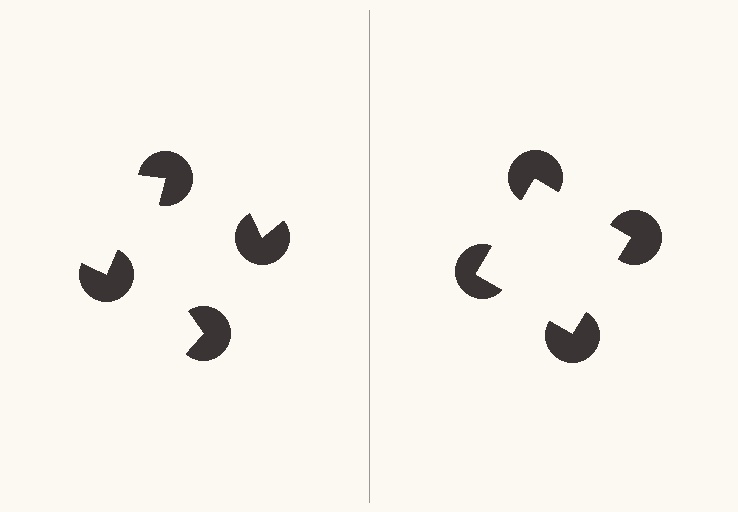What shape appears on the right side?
An illusory square.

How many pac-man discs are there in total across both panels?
8 — 4 on each side.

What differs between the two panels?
The pac-man discs are positioned identically on both sides; only the wedge orientations differ. On the right they align to a square; on the left they are misaligned.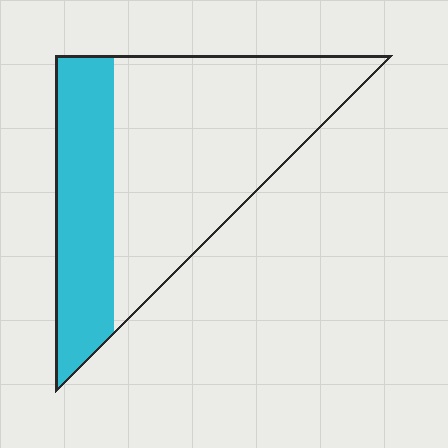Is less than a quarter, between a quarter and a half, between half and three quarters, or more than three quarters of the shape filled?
Between a quarter and a half.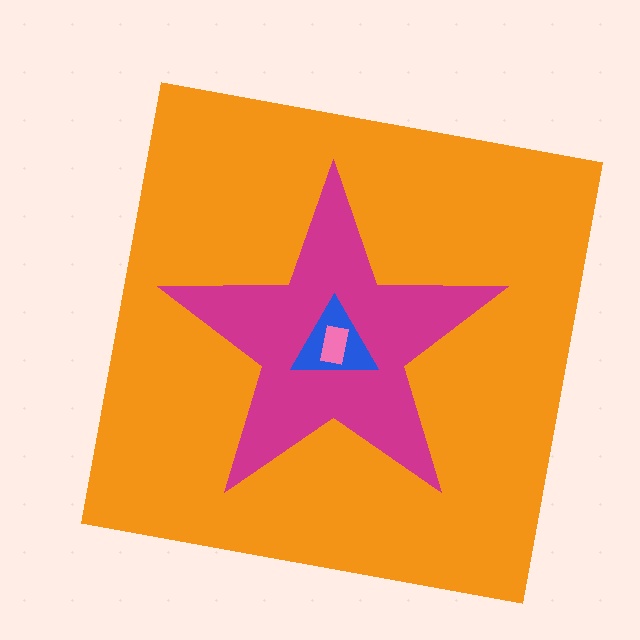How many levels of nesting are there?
4.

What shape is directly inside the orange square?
The magenta star.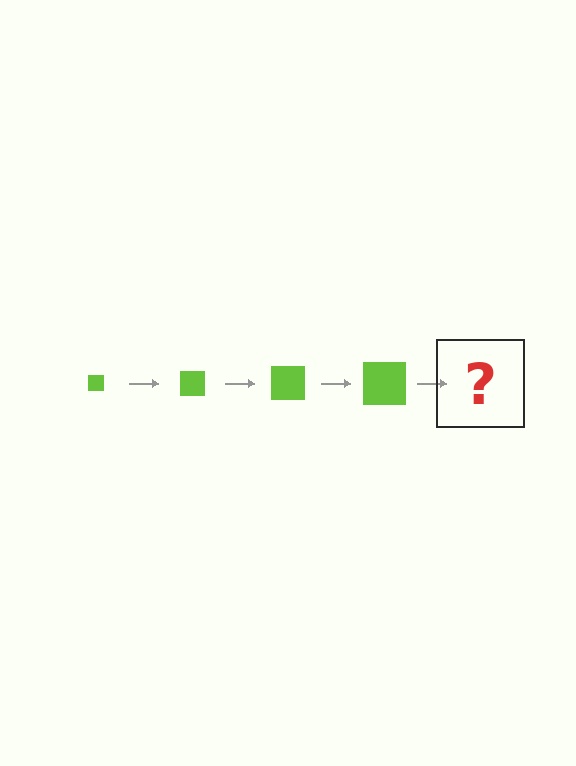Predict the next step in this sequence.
The next step is a lime square, larger than the previous one.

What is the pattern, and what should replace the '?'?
The pattern is that the square gets progressively larger each step. The '?' should be a lime square, larger than the previous one.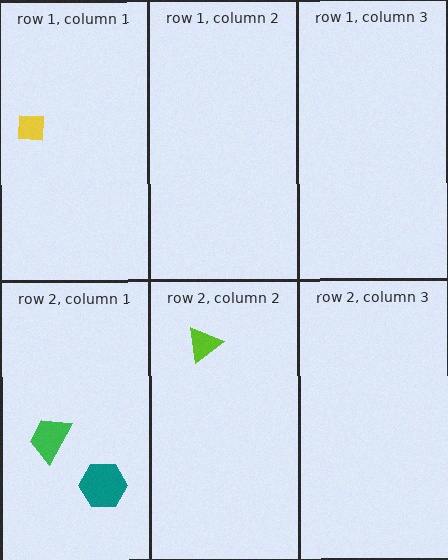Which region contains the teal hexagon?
The row 2, column 1 region.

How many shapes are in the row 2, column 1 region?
2.